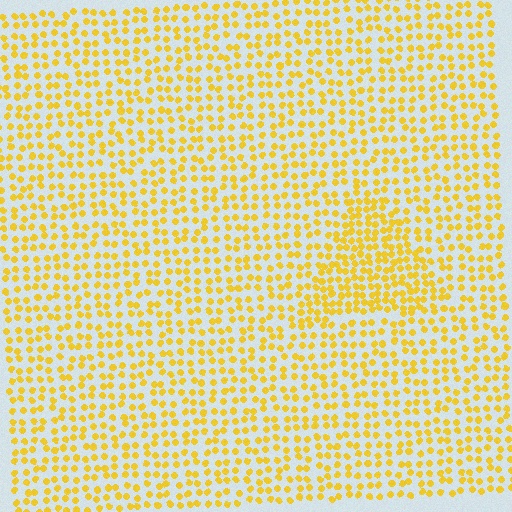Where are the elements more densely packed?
The elements are more densely packed inside the triangle boundary.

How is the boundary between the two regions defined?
The boundary is defined by a change in element density (approximately 1.7x ratio). All elements are the same color, size, and shape.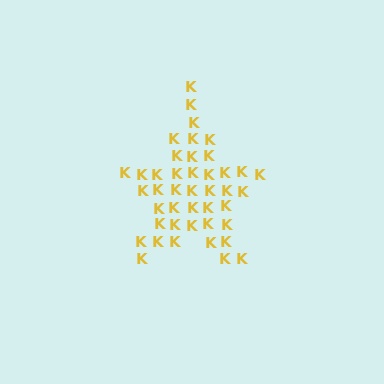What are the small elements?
The small elements are letter K's.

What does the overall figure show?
The overall figure shows a star.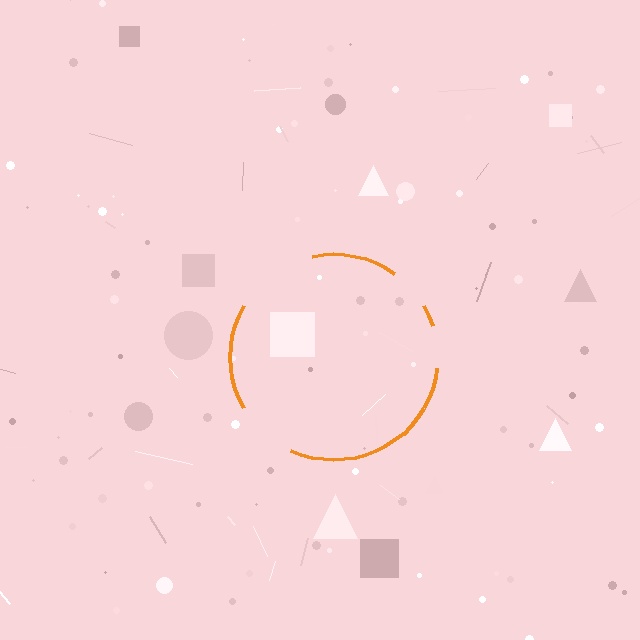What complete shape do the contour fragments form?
The contour fragments form a circle.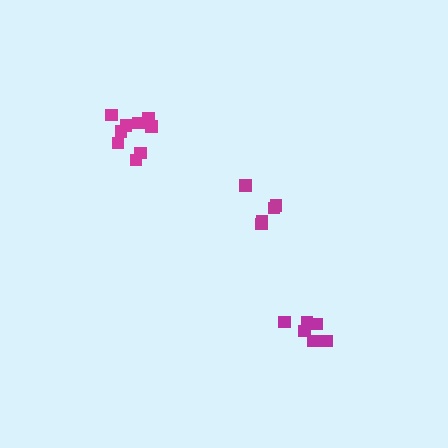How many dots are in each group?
Group 1: 5 dots, Group 2: 9 dots, Group 3: 6 dots (20 total).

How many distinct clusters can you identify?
There are 3 distinct clusters.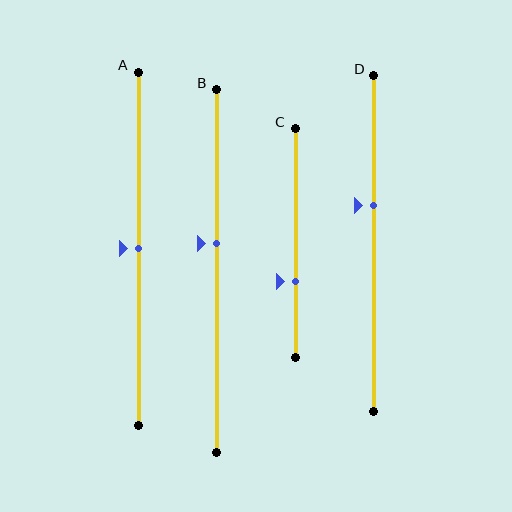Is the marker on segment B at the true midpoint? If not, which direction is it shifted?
No, the marker on segment B is shifted upward by about 7% of the segment length.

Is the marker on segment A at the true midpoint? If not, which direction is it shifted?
Yes, the marker on segment A is at the true midpoint.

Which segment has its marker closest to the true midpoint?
Segment A has its marker closest to the true midpoint.